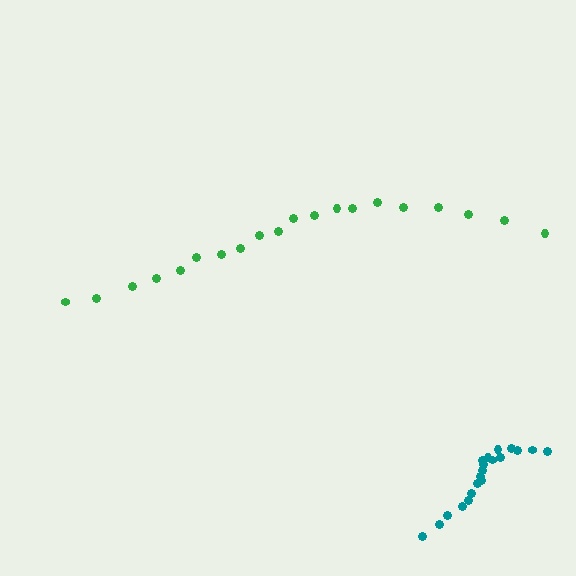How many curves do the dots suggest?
There are 2 distinct paths.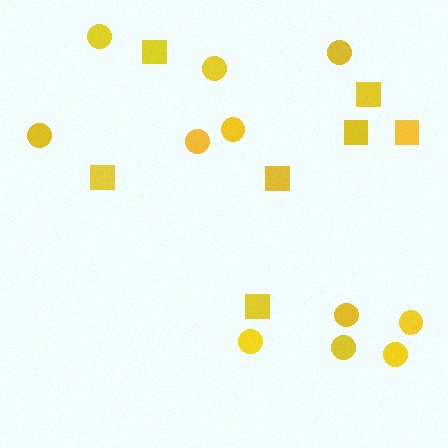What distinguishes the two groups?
There are 2 groups: one group of circles (11) and one group of squares (7).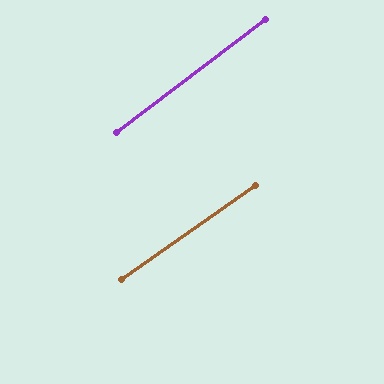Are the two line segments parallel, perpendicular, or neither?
Parallel — their directions differ by only 1.8°.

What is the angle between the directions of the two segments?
Approximately 2 degrees.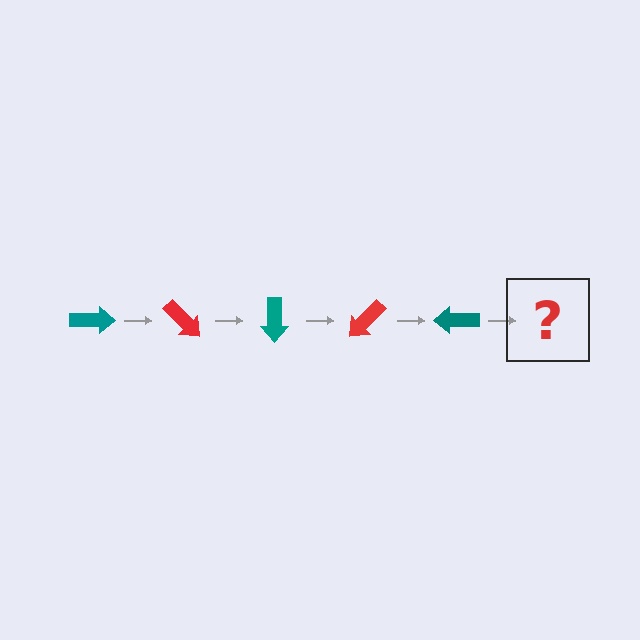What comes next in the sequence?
The next element should be a red arrow, rotated 225 degrees from the start.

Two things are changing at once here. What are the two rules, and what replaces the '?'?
The two rules are that it rotates 45 degrees each step and the color cycles through teal and red. The '?' should be a red arrow, rotated 225 degrees from the start.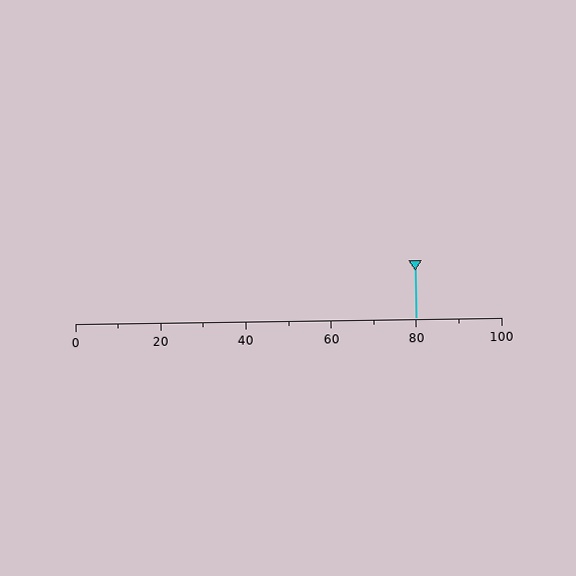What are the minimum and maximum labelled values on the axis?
The axis runs from 0 to 100.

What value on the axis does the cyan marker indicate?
The marker indicates approximately 80.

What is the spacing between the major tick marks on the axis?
The major ticks are spaced 20 apart.